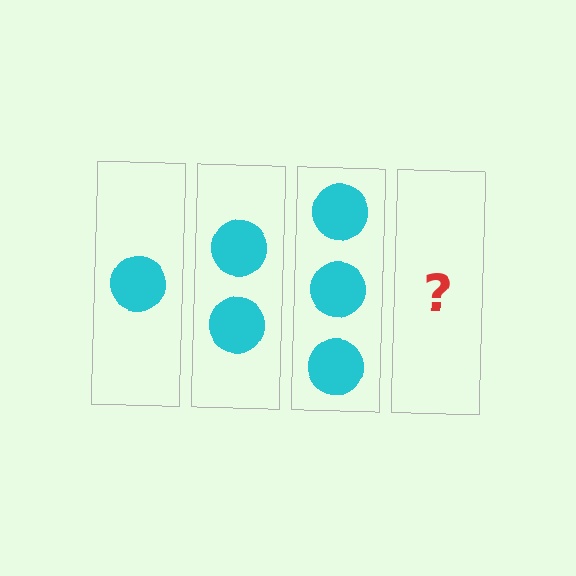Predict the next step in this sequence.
The next step is 4 circles.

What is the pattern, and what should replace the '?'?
The pattern is that each step adds one more circle. The '?' should be 4 circles.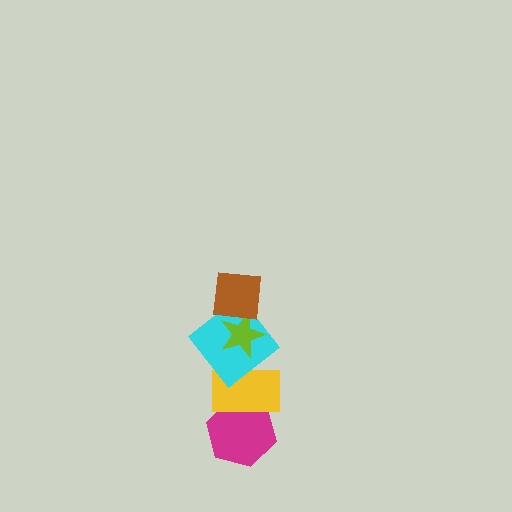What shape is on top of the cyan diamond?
The lime star is on top of the cyan diamond.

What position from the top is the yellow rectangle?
The yellow rectangle is 4th from the top.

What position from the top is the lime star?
The lime star is 2nd from the top.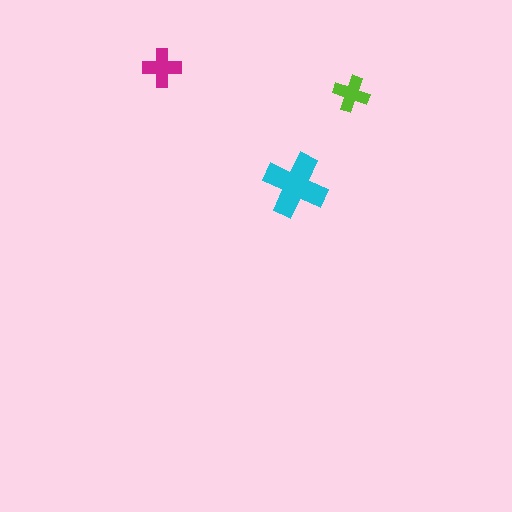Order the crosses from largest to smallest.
the cyan one, the magenta one, the lime one.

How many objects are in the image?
There are 3 objects in the image.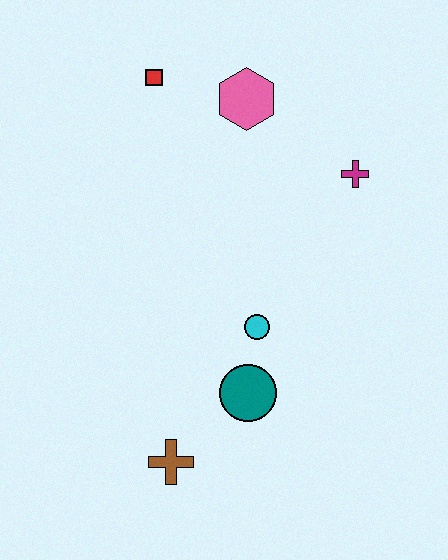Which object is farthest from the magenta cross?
The brown cross is farthest from the magenta cross.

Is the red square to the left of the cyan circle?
Yes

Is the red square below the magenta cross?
No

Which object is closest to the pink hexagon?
The red square is closest to the pink hexagon.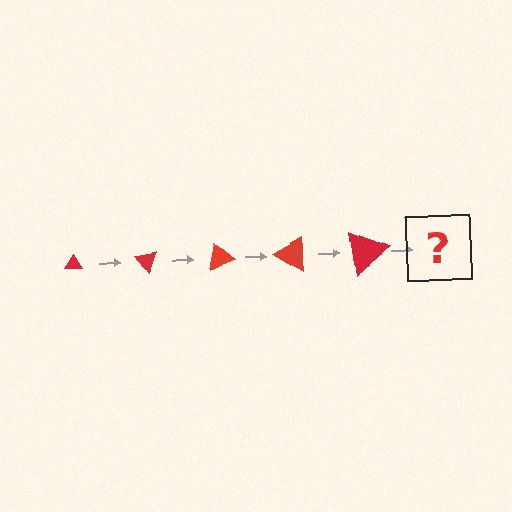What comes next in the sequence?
The next element should be a triangle, larger than the previous one and rotated 250 degrees from the start.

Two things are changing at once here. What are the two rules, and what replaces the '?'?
The two rules are that the triangle grows larger each step and it rotates 50 degrees each step. The '?' should be a triangle, larger than the previous one and rotated 250 degrees from the start.